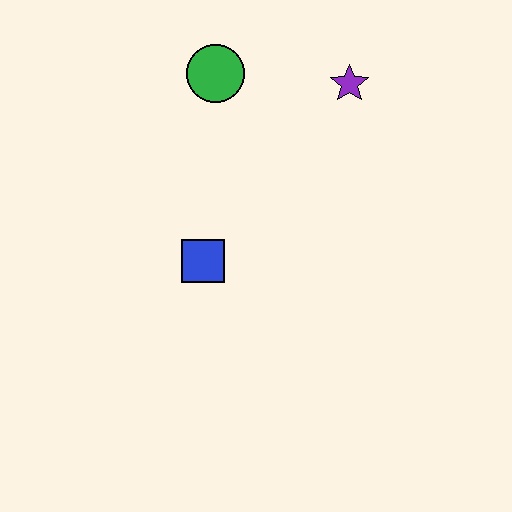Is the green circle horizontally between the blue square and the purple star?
Yes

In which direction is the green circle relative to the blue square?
The green circle is above the blue square.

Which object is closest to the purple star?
The green circle is closest to the purple star.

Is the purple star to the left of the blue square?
No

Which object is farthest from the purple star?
The blue square is farthest from the purple star.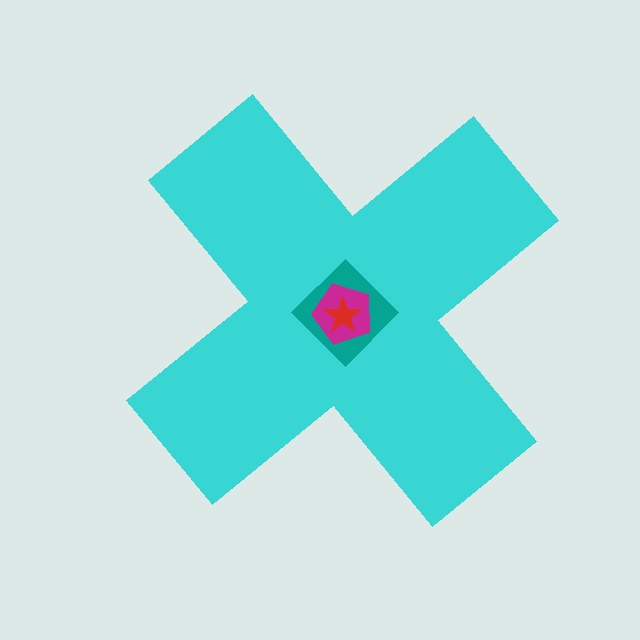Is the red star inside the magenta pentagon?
Yes.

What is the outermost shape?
The cyan cross.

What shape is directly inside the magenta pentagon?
The red star.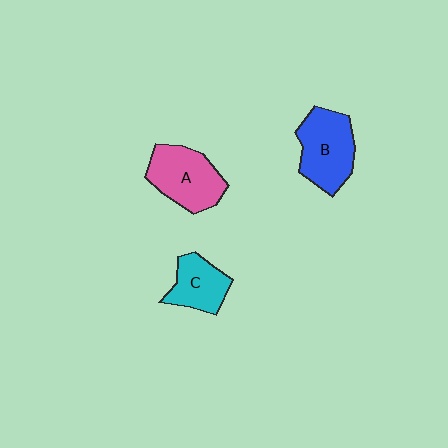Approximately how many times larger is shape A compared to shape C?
Approximately 1.4 times.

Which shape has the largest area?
Shape B (blue).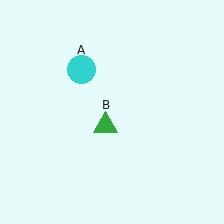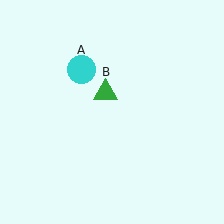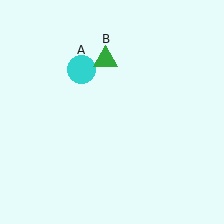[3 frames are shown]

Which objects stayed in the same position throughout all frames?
Cyan circle (object A) remained stationary.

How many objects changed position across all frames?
1 object changed position: green triangle (object B).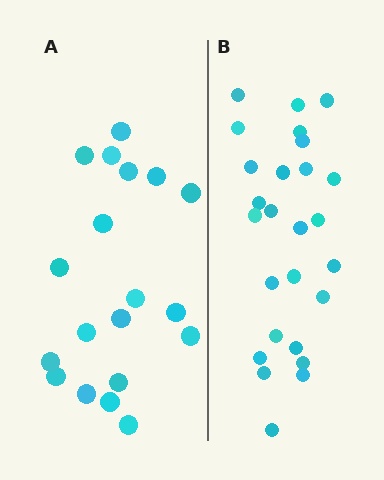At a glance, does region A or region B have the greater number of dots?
Region B (the right region) has more dots.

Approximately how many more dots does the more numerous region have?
Region B has roughly 8 or so more dots than region A.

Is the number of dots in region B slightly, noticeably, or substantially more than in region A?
Region B has noticeably more, but not dramatically so. The ratio is roughly 1.4 to 1.